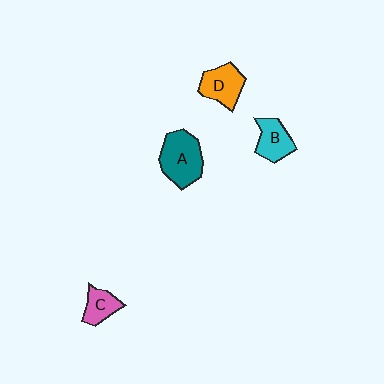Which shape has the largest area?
Shape A (teal).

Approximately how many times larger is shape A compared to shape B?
Approximately 1.5 times.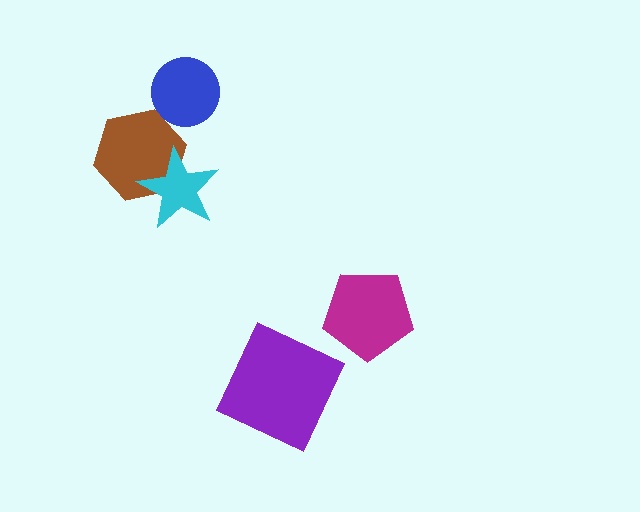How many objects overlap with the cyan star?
1 object overlaps with the cyan star.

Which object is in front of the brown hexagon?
The cyan star is in front of the brown hexagon.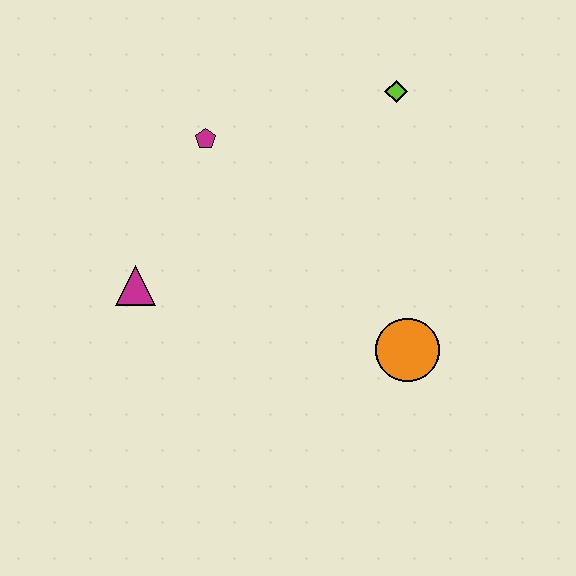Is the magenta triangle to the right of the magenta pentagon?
No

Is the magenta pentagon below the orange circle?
No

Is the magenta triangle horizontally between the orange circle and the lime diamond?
No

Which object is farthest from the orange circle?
The magenta pentagon is farthest from the orange circle.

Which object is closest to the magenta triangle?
The magenta pentagon is closest to the magenta triangle.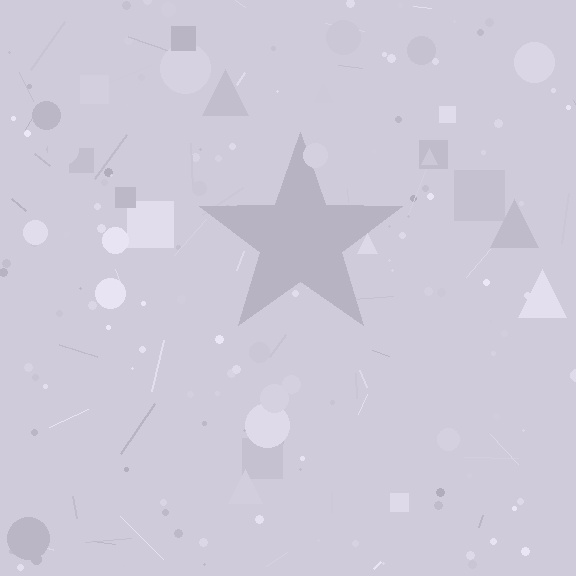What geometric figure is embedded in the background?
A star is embedded in the background.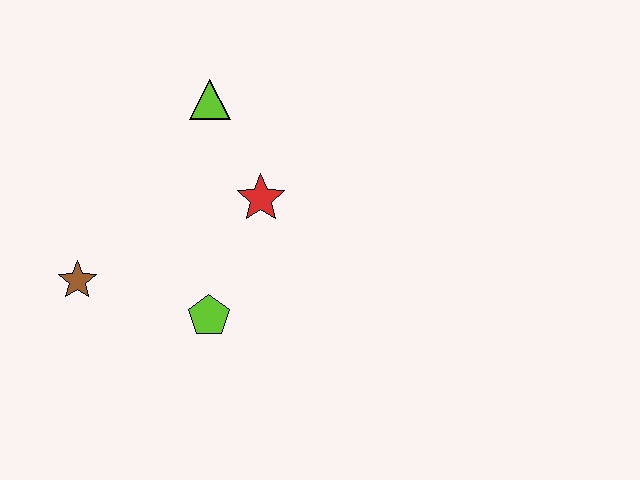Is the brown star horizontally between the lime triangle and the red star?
No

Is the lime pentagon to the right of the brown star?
Yes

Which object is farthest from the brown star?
The lime triangle is farthest from the brown star.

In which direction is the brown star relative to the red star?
The brown star is to the left of the red star.